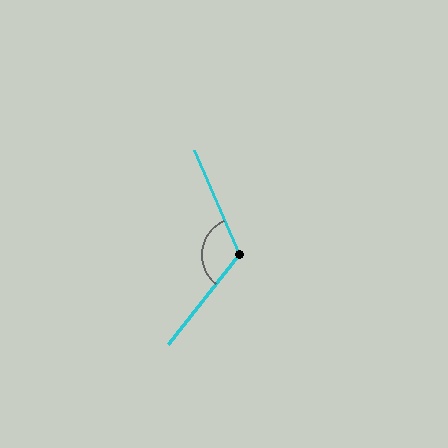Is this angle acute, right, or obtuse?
It is obtuse.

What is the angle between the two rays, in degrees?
Approximately 118 degrees.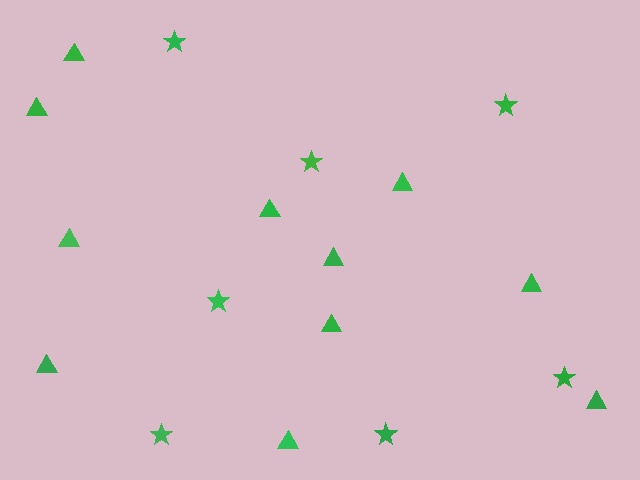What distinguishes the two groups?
There are 2 groups: one group of triangles (11) and one group of stars (7).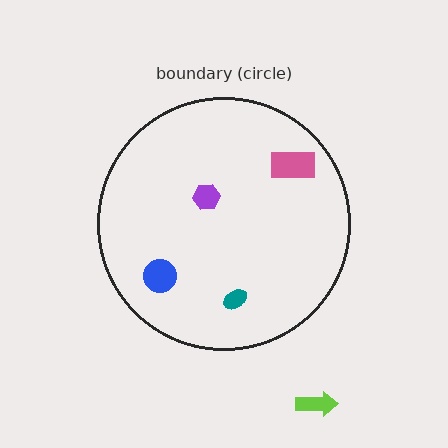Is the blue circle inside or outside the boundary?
Inside.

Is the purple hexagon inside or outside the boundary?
Inside.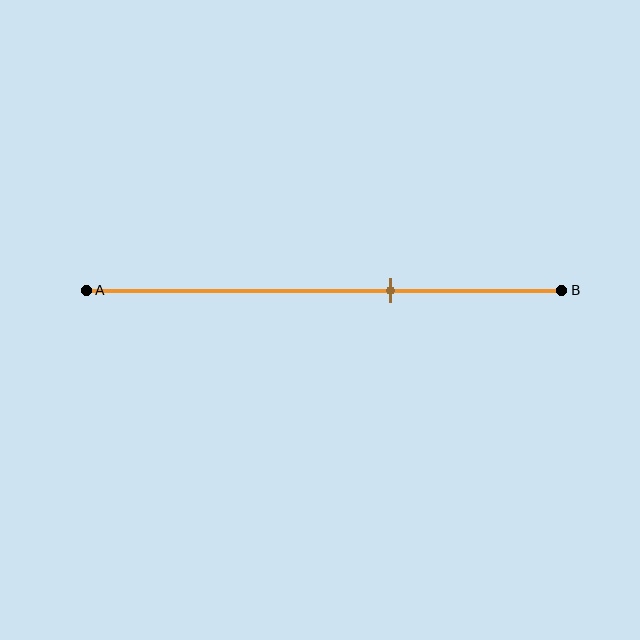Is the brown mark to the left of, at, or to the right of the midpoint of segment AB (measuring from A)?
The brown mark is to the right of the midpoint of segment AB.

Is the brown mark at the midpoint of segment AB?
No, the mark is at about 65% from A, not at the 50% midpoint.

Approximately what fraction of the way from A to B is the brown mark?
The brown mark is approximately 65% of the way from A to B.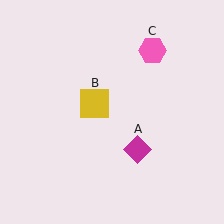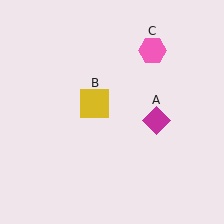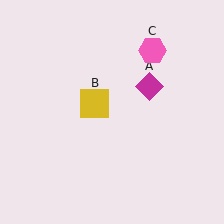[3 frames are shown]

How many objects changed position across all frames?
1 object changed position: magenta diamond (object A).